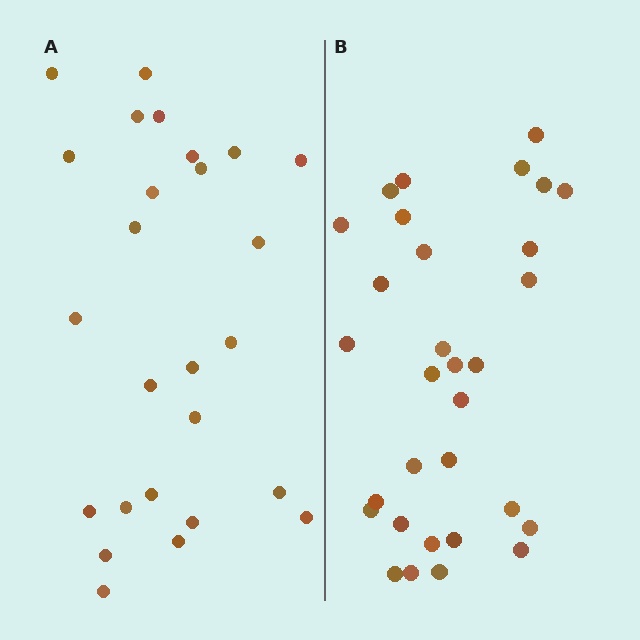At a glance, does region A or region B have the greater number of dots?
Region B (the right region) has more dots.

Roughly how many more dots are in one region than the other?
Region B has about 5 more dots than region A.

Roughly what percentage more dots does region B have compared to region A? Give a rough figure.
About 20% more.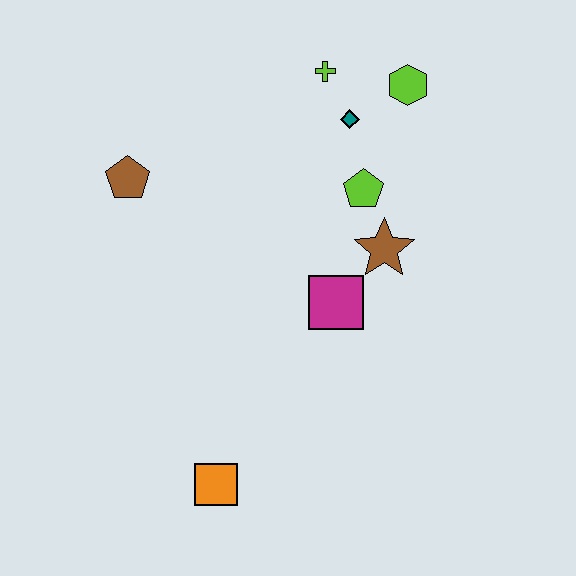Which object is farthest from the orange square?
The lime hexagon is farthest from the orange square.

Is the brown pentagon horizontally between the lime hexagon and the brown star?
No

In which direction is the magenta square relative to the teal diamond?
The magenta square is below the teal diamond.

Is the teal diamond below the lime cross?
Yes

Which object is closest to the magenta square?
The brown star is closest to the magenta square.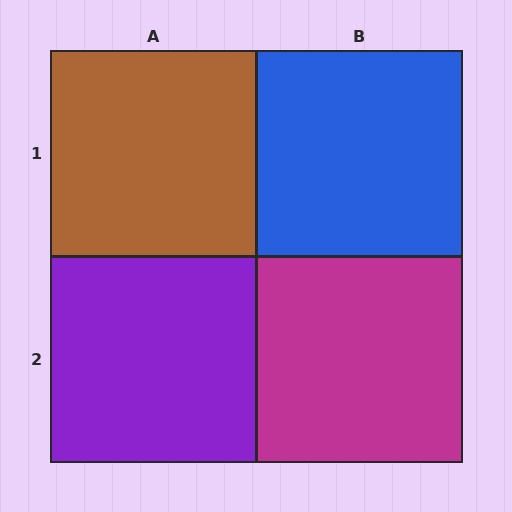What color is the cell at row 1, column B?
Blue.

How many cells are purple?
1 cell is purple.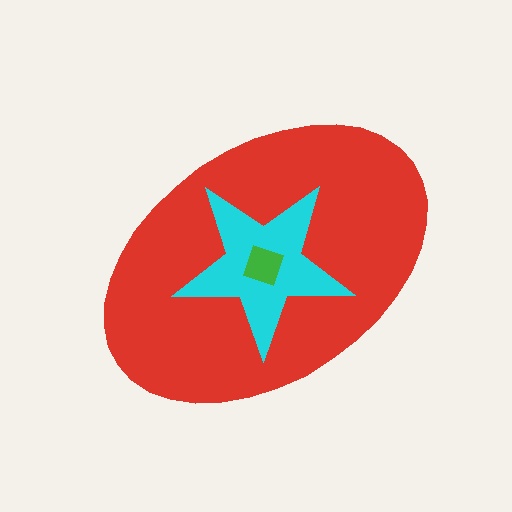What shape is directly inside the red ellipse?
The cyan star.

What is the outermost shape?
The red ellipse.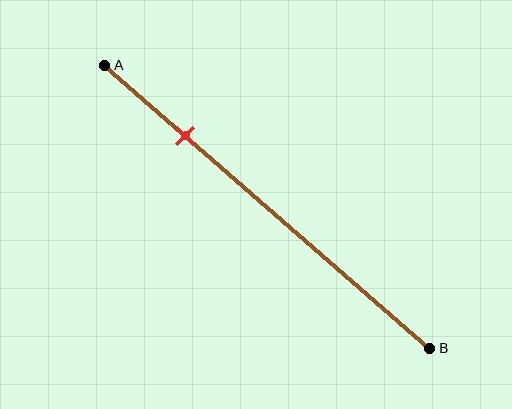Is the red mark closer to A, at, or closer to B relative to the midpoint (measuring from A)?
The red mark is closer to point A than the midpoint of segment AB.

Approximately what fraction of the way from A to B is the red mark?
The red mark is approximately 25% of the way from A to B.